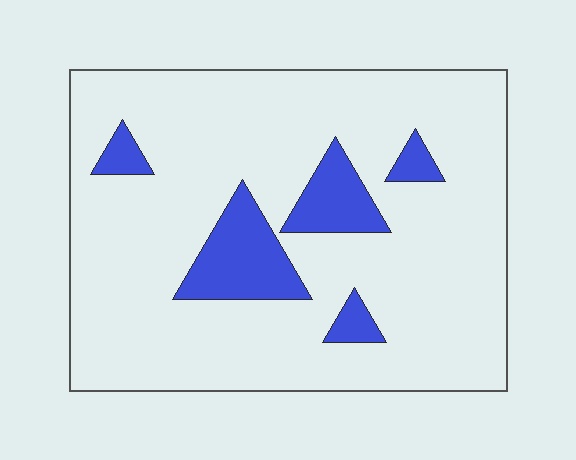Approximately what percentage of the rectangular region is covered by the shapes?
Approximately 15%.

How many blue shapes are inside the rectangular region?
5.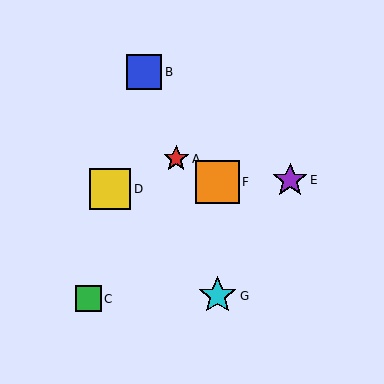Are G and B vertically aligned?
No, G is at x≈218 and B is at x≈144.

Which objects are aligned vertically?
Objects F, G are aligned vertically.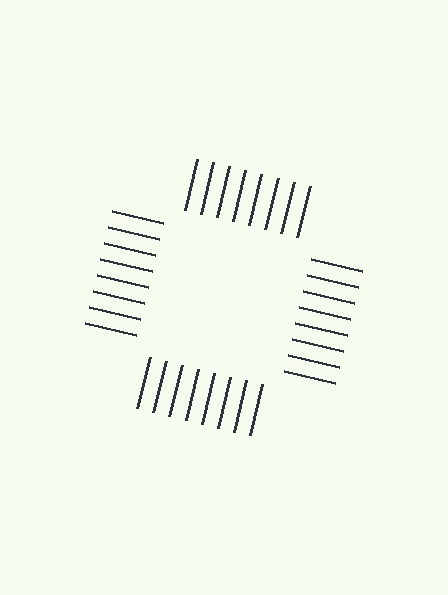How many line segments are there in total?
32 — 8 along each of the 4 edges.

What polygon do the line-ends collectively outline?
An illusory square — the line segments terminate on its edges but no continuous stroke is drawn.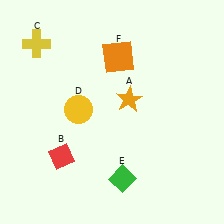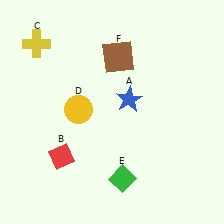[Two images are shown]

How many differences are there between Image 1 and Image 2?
There are 2 differences between the two images.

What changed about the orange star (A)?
In Image 1, A is orange. In Image 2, it changed to blue.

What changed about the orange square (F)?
In Image 1, F is orange. In Image 2, it changed to brown.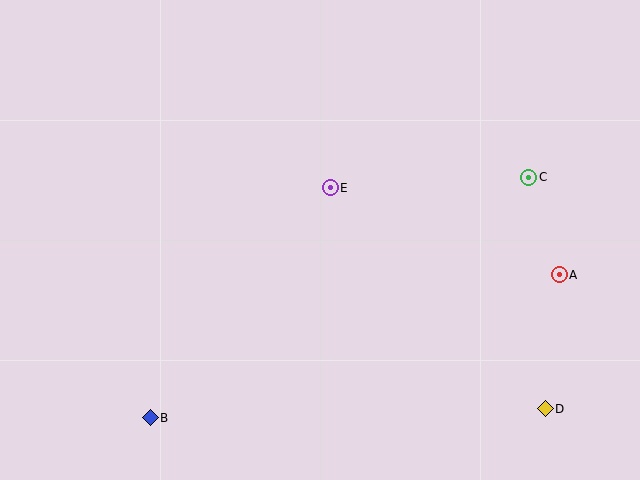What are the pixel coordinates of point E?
Point E is at (330, 188).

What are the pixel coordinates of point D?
Point D is at (545, 409).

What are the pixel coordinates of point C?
Point C is at (529, 177).